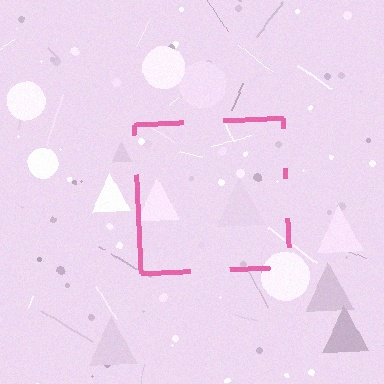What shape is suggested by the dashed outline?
The dashed outline suggests a square.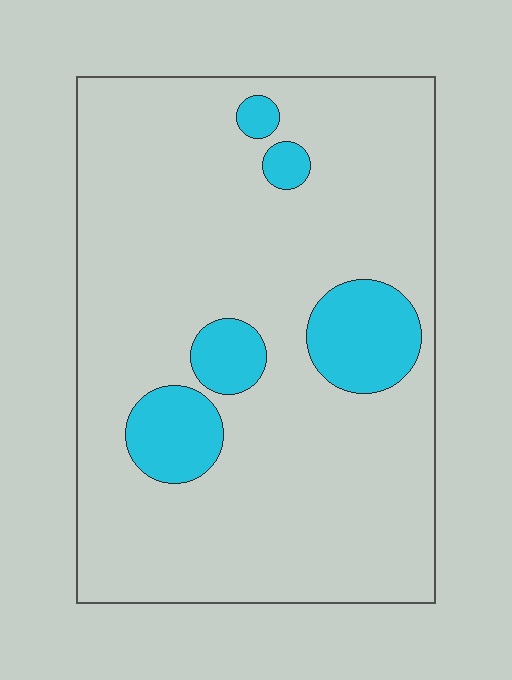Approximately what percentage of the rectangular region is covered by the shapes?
Approximately 15%.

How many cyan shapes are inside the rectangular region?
5.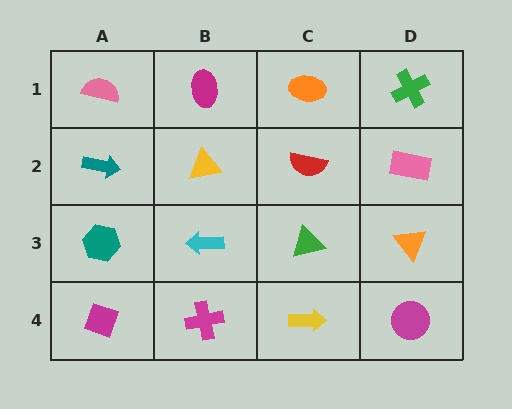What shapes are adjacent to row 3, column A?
A teal arrow (row 2, column A), a magenta diamond (row 4, column A), a cyan arrow (row 3, column B).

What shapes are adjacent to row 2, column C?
An orange ellipse (row 1, column C), a green triangle (row 3, column C), a yellow triangle (row 2, column B), a pink rectangle (row 2, column D).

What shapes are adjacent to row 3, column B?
A yellow triangle (row 2, column B), a magenta cross (row 4, column B), a teal hexagon (row 3, column A), a green triangle (row 3, column C).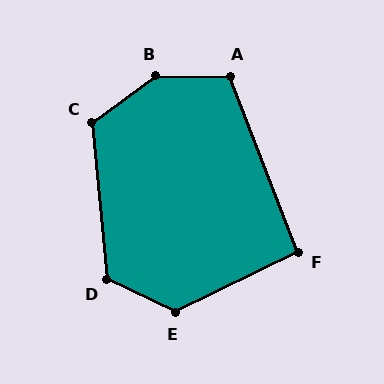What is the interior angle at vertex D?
Approximately 121 degrees (obtuse).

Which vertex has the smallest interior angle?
F, at approximately 95 degrees.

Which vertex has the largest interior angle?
B, at approximately 143 degrees.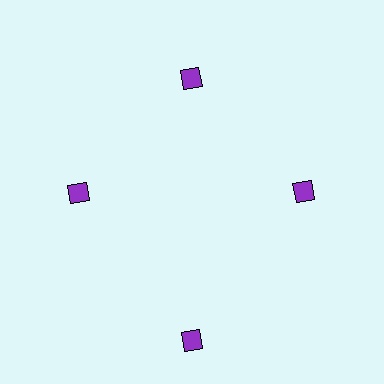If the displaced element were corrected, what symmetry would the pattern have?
It would have 4-fold rotational symmetry — the pattern would map onto itself every 90 degrees.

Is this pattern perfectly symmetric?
No. The 4 purple diamonds are arranged in a ring, but one element near the 6 o'clock position is pushed outward from the center, breaking the 4-fold rotational symmetry.